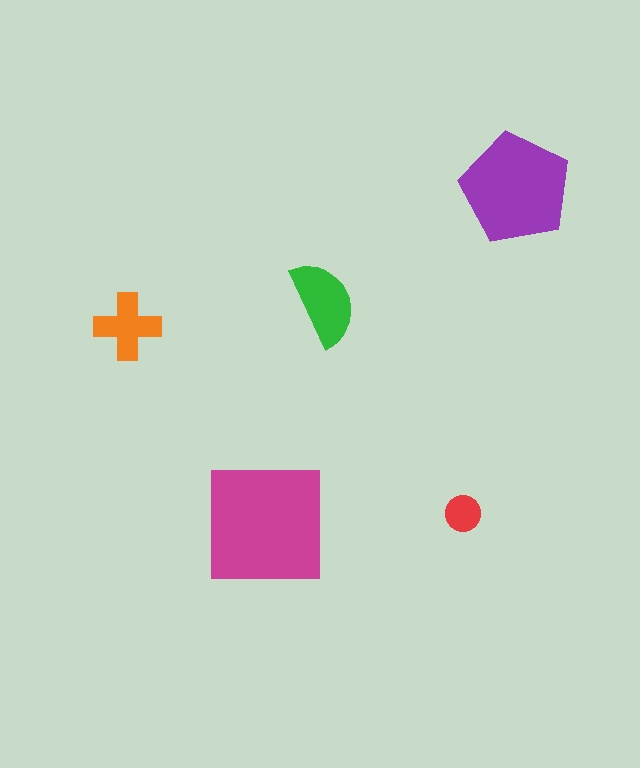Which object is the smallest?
The red circle.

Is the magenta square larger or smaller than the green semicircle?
Larger.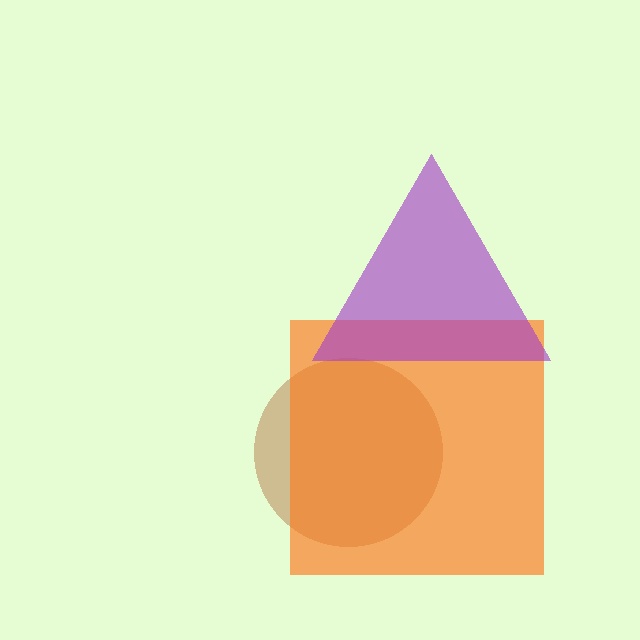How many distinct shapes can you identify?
There are 3 distinct shapes: a brown circle, an orange square, a purple triangle.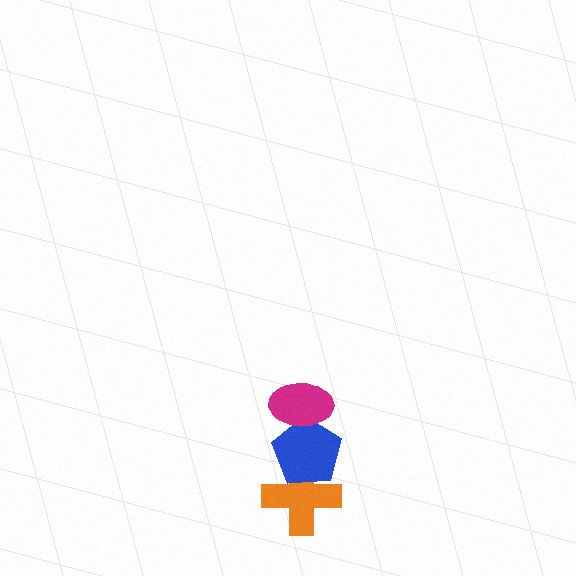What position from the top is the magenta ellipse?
The magenta ellipse is 1st from the top.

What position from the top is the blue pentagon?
The blue pentagon is 2nd from the top.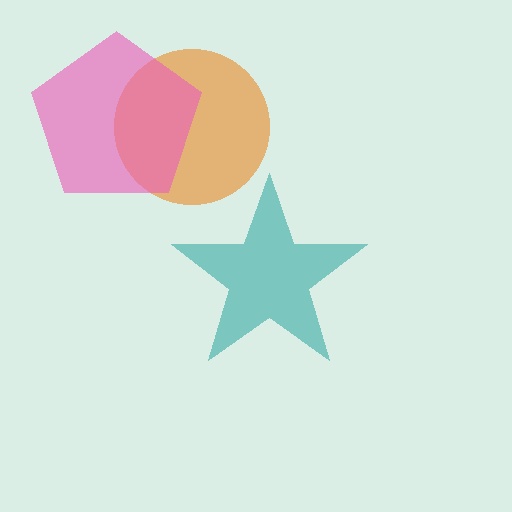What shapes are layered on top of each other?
The layered shapes are: a teal star, an orange circle, a pink pentagon.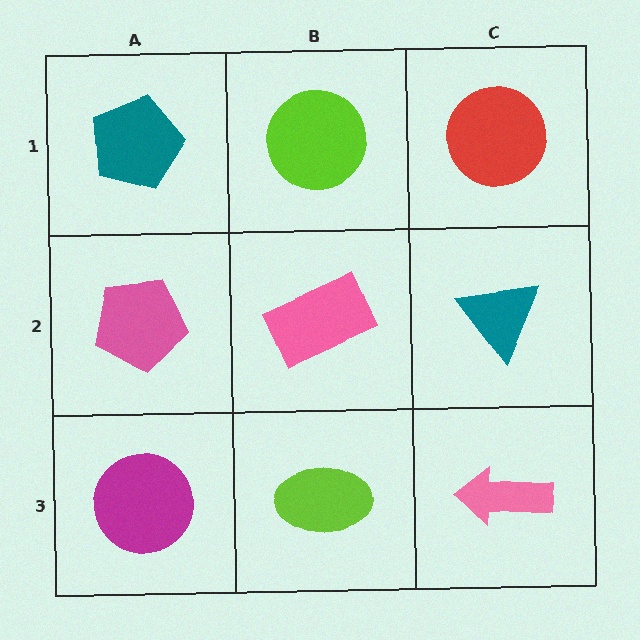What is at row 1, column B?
A lime circle.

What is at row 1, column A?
A teal pentagon.